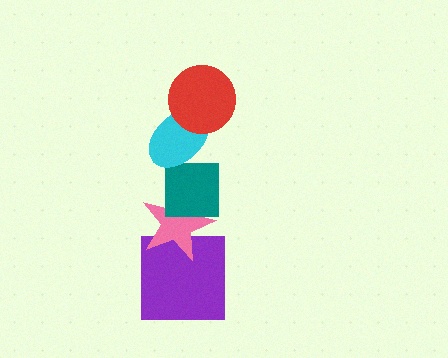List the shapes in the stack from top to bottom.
From top to bottom: the red circle, the cyan ellipse, the teal square, the pink star, the purple square.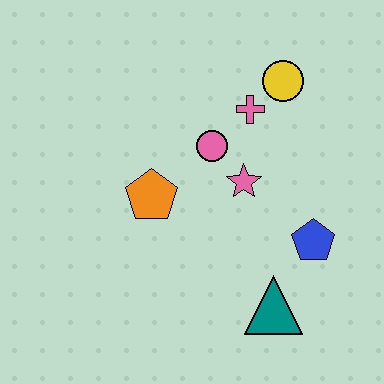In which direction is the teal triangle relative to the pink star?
The teal triangle is below the pink star.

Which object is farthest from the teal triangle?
The yellow circle is farthest from the teal triangle.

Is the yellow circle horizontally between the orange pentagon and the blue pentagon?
Yes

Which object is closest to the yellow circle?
The pink cross is closest to the yellow circle.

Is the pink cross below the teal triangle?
No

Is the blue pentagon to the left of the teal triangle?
No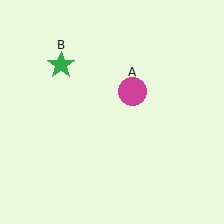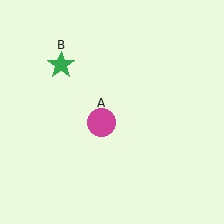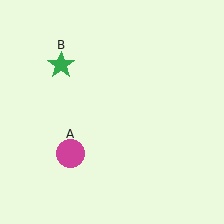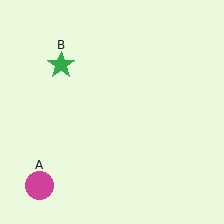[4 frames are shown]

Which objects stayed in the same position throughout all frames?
Green star (object B) remained stationary.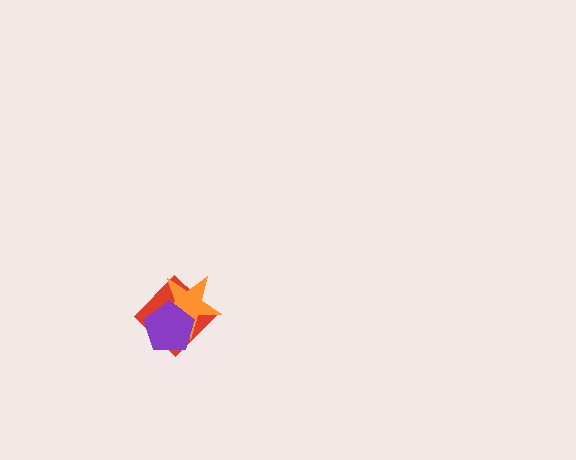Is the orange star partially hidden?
Yes, it is partially covered by another shape.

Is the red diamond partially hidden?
Yes, it is partially covered by another shape.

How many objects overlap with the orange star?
2 objects overlap with the orange star.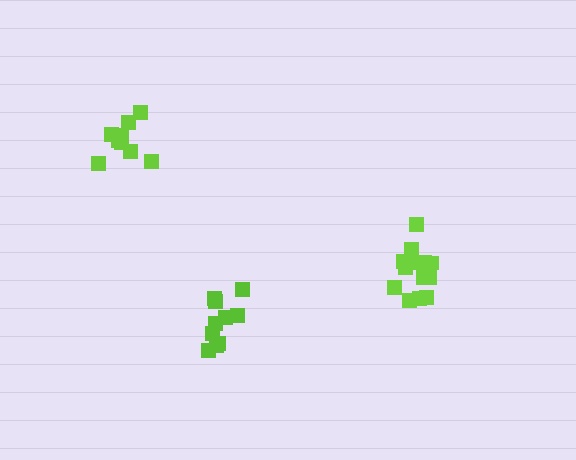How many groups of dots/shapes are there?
There are 3 groups.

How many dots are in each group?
Group 1: 9 dots, Group 2: 10 dots, Group 3: 15 dots (34 total).